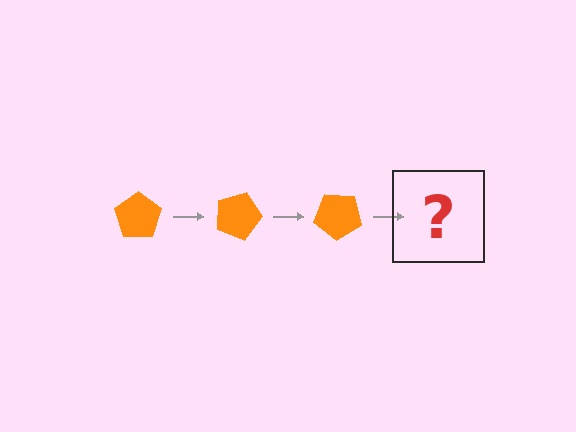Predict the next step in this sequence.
The next step is an orange pentagon rotated 60 degrees.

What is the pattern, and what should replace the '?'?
The pattern is that the pentagon rotates 20 degrees each step. The '?' should be an orange pentagon rotated 60 degrees.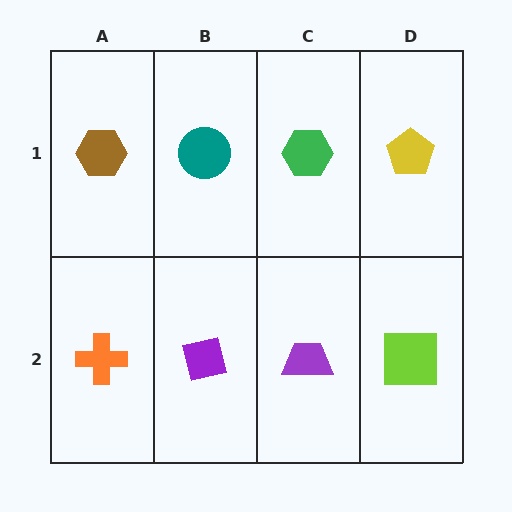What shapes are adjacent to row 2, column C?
A green hexagon (row 1, column C), a purple square (row 2, column B), a lime square (row 2, column D).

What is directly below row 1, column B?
A purple square.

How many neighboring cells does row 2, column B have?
3.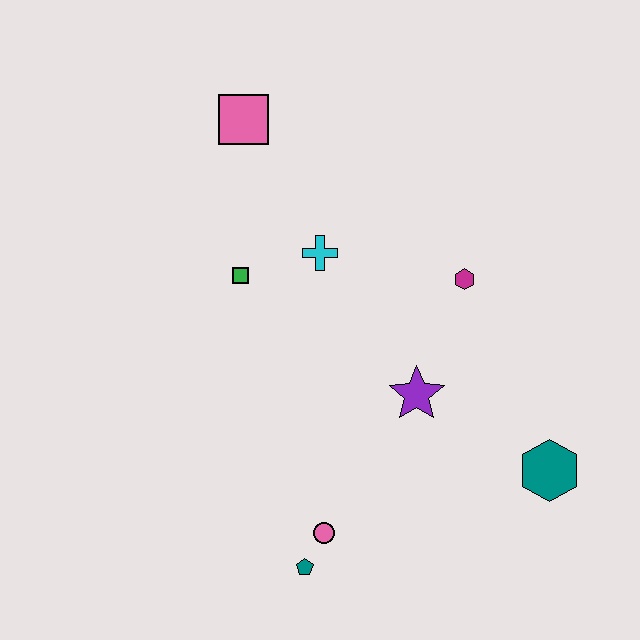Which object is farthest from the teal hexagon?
The pink square is farthest from the teal hexagon.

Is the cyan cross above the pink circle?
Yes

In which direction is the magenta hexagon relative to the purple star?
The magenta hexagon is above the purple star.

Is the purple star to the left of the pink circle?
No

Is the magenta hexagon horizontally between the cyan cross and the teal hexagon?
Yes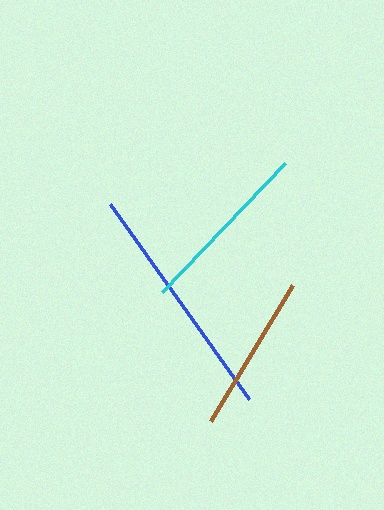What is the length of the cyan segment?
The cyan segment is approximately 178 pixels long.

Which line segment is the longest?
The blue line is the longest at approximately 239 pixels.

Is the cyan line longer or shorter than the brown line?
The cyan line is longer than the brown line.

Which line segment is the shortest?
The brown line is the shortest at approximately 158 pixels.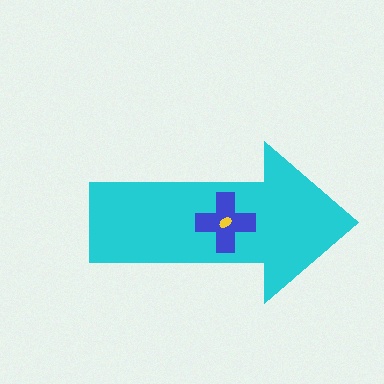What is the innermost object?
The yellow ellipse.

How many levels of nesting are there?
3.